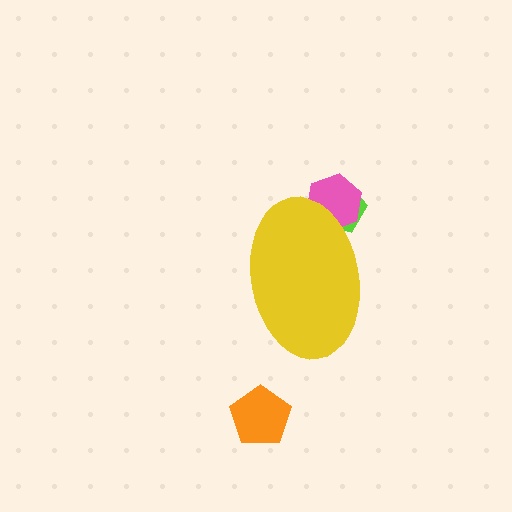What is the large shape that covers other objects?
A yellow ellipse.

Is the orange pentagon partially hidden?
No, the orange pentagon is fully visible.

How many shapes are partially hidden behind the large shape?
2 shapes are partially hidden.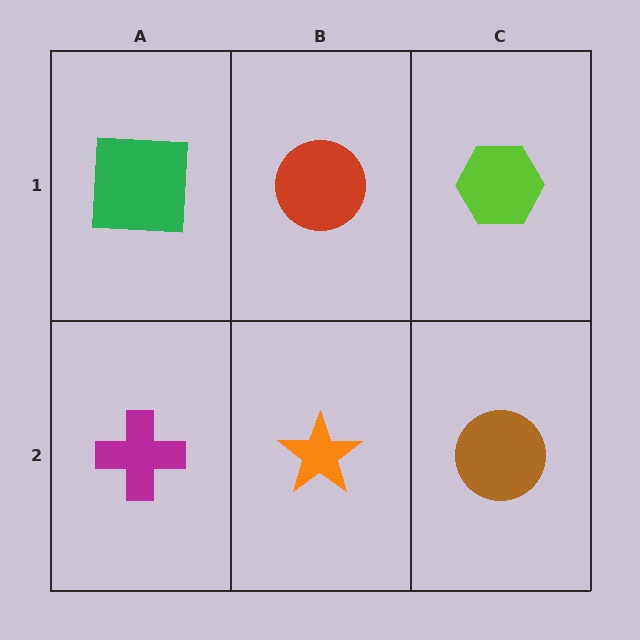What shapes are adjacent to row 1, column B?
An orange star (row 2, column B), a green square (row 1, column A), a lime hexagon (row 1, column C).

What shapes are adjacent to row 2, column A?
A green square (row 1, column A), an orange star (row 2, column B).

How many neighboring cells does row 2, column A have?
2.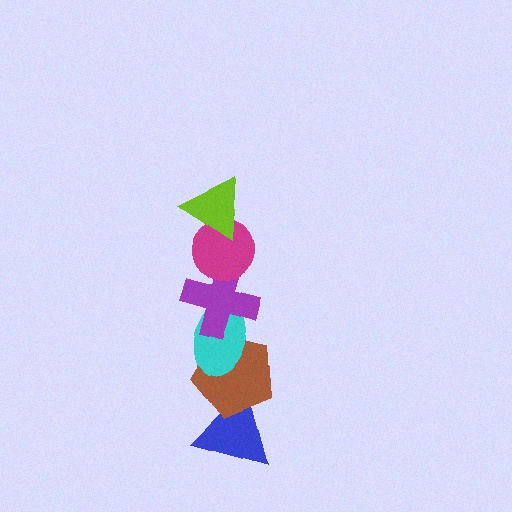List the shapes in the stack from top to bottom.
From top to bottom: the lime triangle, the magenta circle, the purple cross, the cyan ellipse, the brown pentagon, the blue triangle.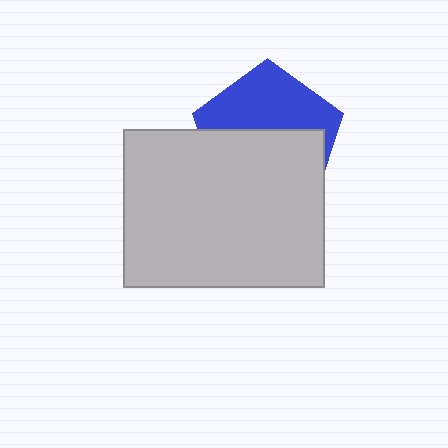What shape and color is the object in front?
The object in front is a light gray rectangle.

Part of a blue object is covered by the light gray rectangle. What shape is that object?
It is a pentagon.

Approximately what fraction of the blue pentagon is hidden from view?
Roughly 55% of the blue pentagon is hidden behind the light gray rectangle.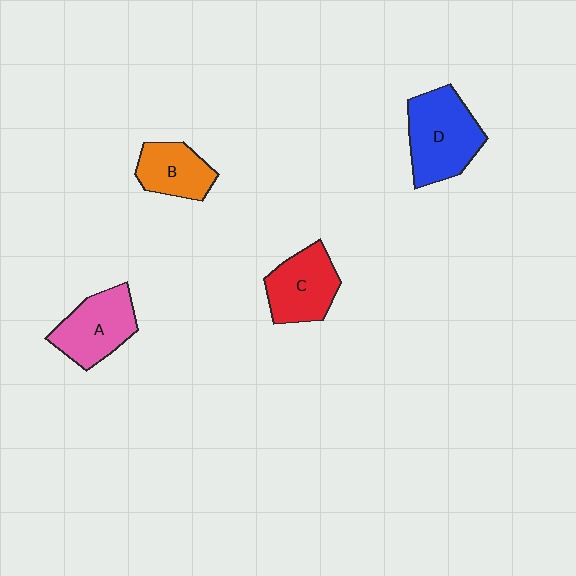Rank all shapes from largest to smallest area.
From largest to smallest: D (blue), A (pink), C (red), B (orange).